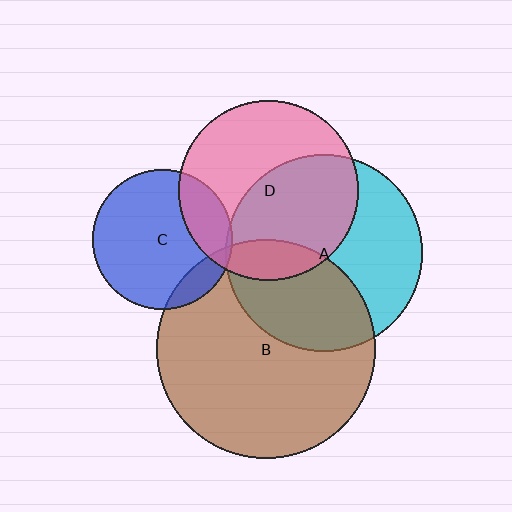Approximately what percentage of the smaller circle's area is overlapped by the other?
Approximately 20%.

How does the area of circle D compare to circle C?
Approximately 1.6 times.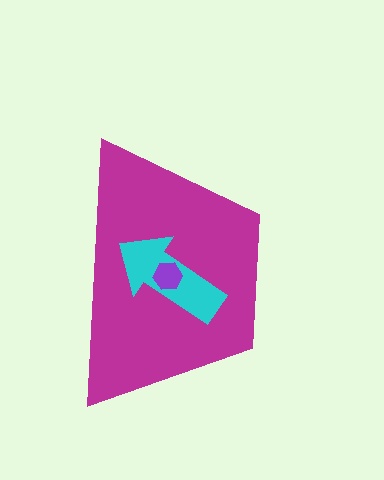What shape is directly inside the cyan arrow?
The purple hexagon.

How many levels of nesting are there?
3.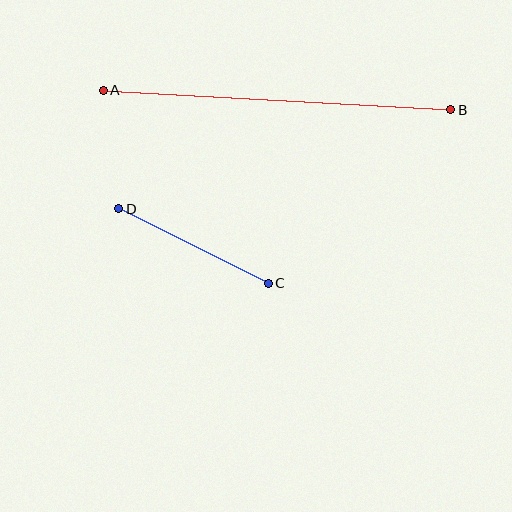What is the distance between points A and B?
The distance is approximately 348 pixels.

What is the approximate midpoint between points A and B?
The midpoint is at approximately (277, 100) pixels.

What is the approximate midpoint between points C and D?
The midpoint is at approximately (193, 246) pixels.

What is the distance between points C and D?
The distance is approximately 167 pixels.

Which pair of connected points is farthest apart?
Points A and B are farthest apart.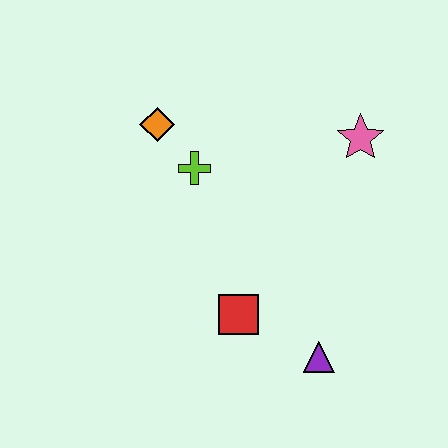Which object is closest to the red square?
The purple triangle is closest to the red square.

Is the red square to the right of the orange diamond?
Yes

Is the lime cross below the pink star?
Yes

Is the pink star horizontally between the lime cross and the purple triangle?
No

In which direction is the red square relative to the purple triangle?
The red square is to the left of the purple triangle.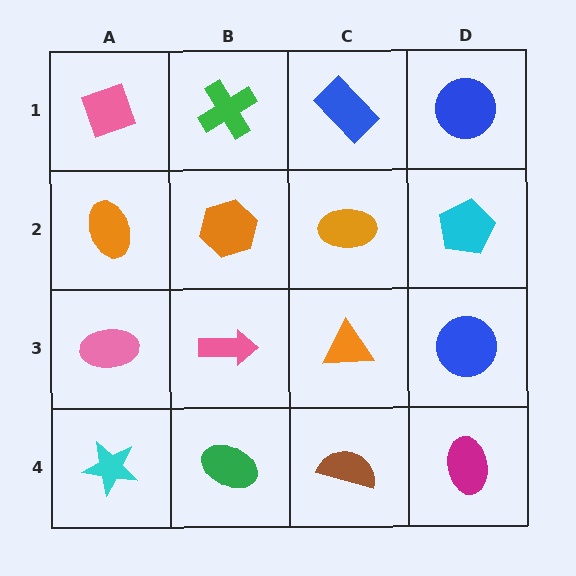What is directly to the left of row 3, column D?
An orange triangle.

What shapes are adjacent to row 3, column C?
An orange ellipse (row 2, column C), a brown semicircle (row 4, column C), a pink arrow (row 3, column B), a blue circle (row 3, column D).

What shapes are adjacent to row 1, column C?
An orange ellipse (row 2, column C), a green cross (row 1, column B), a blue circle (row 1, column D).